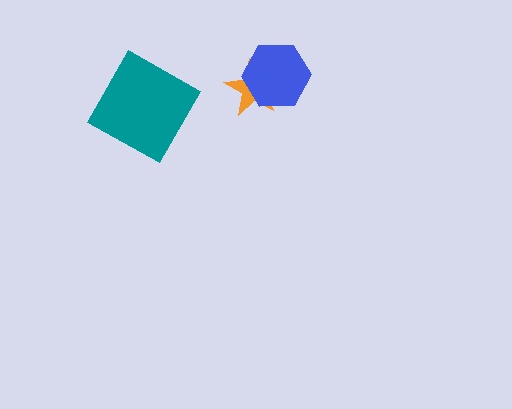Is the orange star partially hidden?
Yes, it is partially covered by another shape.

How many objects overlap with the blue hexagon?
1 object overlaps with the blue hexagon.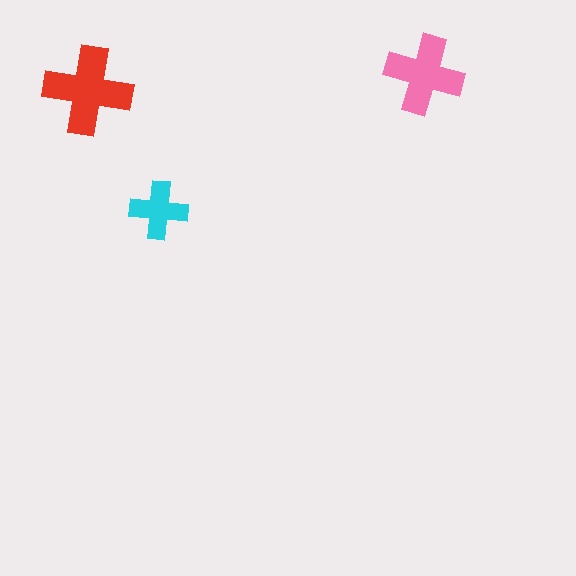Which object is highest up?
The pink cross is topmost.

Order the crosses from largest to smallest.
the red one, the pink one, the cyan one.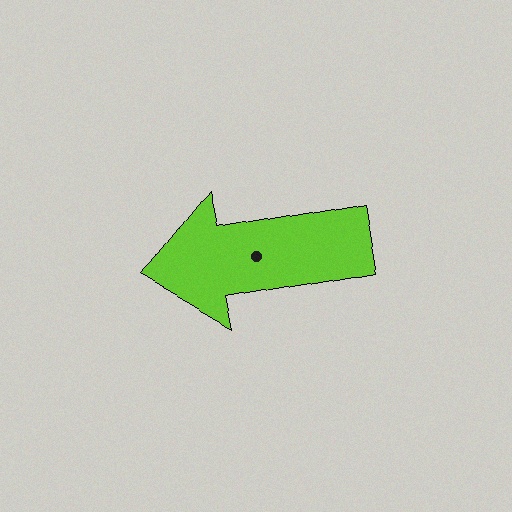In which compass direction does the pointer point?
West.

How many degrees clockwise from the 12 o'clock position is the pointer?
Approximately 260 degrees.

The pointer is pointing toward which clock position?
Roughly 9 o'clock.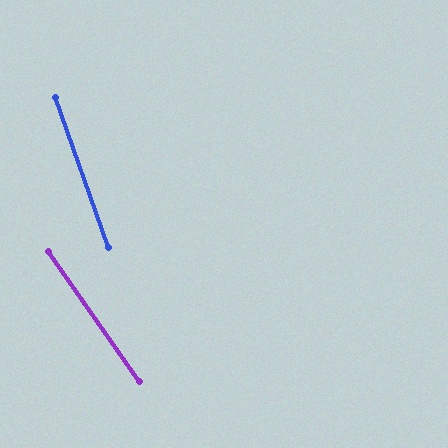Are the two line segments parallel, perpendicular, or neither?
Neither parallel nor perpendicular — they differ by about 16°.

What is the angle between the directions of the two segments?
Approximately 16 degrees.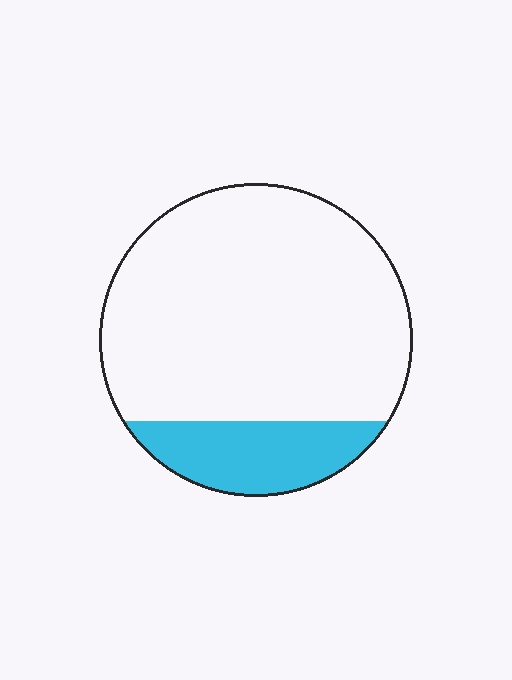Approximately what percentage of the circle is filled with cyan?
Approximately 20%.